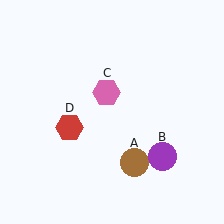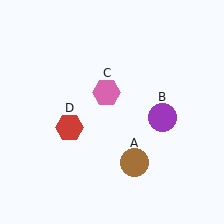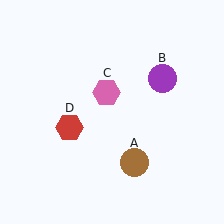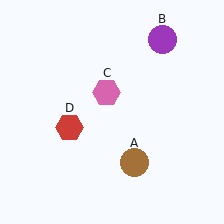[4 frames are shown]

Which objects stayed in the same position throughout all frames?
Brown circle (object A) and pink hexagon (object C) and red hexagon (object D) remained stationary.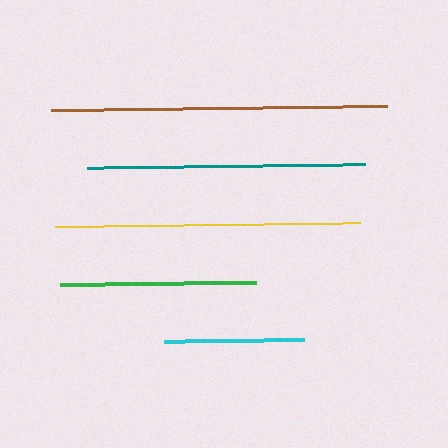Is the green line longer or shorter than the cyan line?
The green line is longer than the cyan line.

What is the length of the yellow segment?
The yellow segment is approximately 306 pixels long.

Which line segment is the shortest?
The cyan line is the shortest at approximately 140 pixels.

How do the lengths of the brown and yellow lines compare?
The brown and yellow lines are approximately the same length.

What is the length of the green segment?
The green segment is approximately 196 pixels long.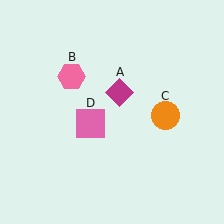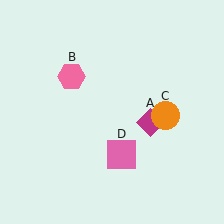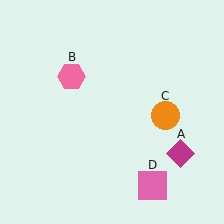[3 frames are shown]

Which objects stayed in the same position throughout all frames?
Pink hexagon (object B) and orange circle (object C) remained stationary.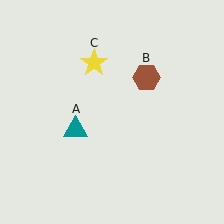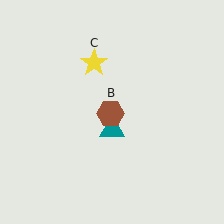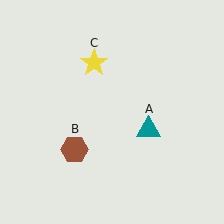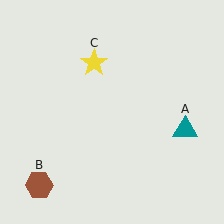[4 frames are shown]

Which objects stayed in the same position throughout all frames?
Yellow star (object C) remained stationary.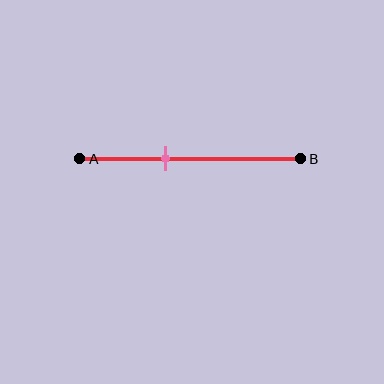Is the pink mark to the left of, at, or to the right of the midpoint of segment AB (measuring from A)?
The pink mark is to the left of the midpoint of segment AB.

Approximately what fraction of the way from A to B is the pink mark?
The pink mark is approximately 40% of the way from A to B.